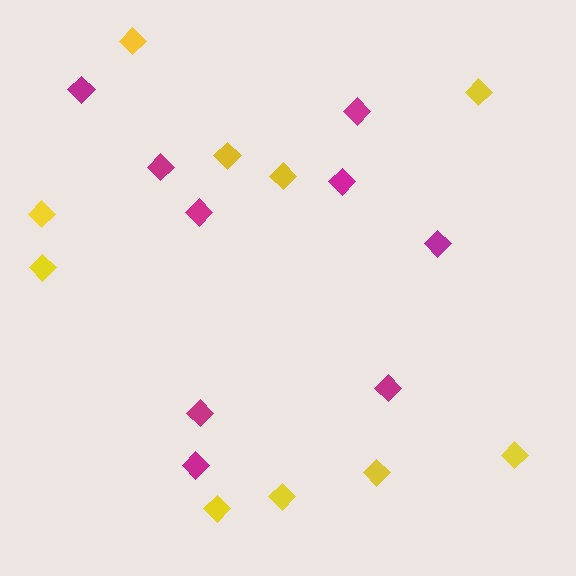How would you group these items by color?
There are 2 groups: one group of yellow diamonds (10) and one group of magenta diamonds (9).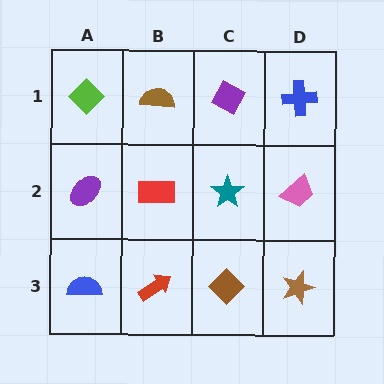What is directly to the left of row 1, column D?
A purple diamond.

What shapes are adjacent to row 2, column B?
A brown semicircle (row 1, column B), a red arrow (row 3, column B), a purple ellipse (row 2, column A), a teal star (row 2, column C).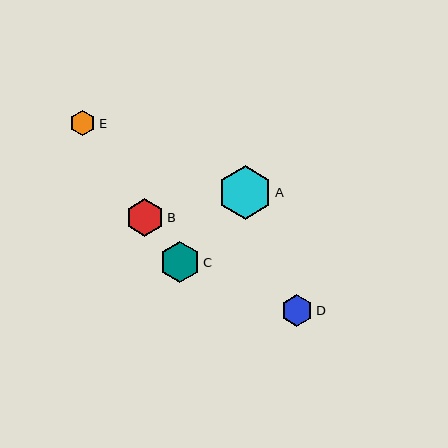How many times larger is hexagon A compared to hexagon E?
Hexagon A is approximately 2.1 times the size of hexagon E.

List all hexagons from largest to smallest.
From largest to smallest: A, C, B, D, E.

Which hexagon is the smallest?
Hexagon E is the smallest with a size of approximately 25 pixels.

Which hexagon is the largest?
Hexagon A is the largest with a size of approximately 54 pixels.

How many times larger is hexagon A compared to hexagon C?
Hexagon A is approximately 1.3 times the size of hexagon C.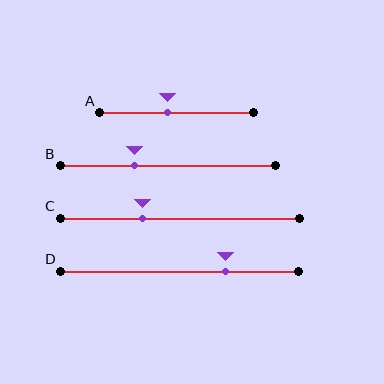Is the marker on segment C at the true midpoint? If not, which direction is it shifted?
No, the marker on segment C is shifted to the left by about 15% of the segment length.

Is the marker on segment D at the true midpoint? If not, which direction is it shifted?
No, the marker on segment D is shifted to the right by about 19% of the segment length.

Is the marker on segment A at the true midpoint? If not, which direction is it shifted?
No, the marker on segment A is shifted to the left by about 6% of the segment length.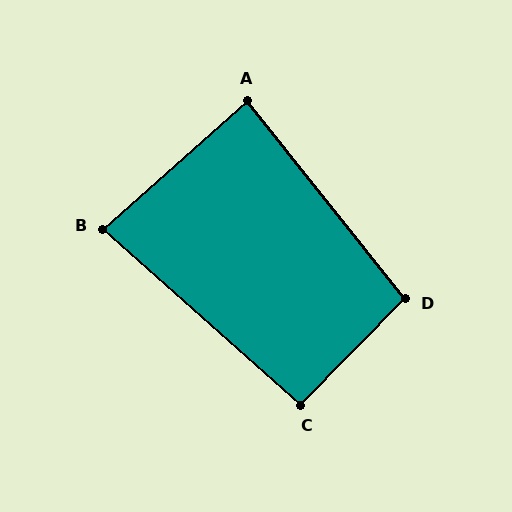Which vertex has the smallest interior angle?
B, at approximately 83 degrees.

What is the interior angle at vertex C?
Approximately 93 degrees (approximately right).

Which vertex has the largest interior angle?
D, at approximately 97 degrees.